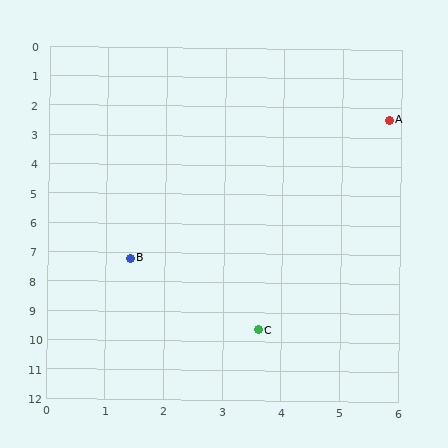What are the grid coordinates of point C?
Point C is at approximately (3.6, 9.6).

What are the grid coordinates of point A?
Point A is at approximately (5.8, 2.4).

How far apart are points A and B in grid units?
Points A and B are about 6.5 grid units apart.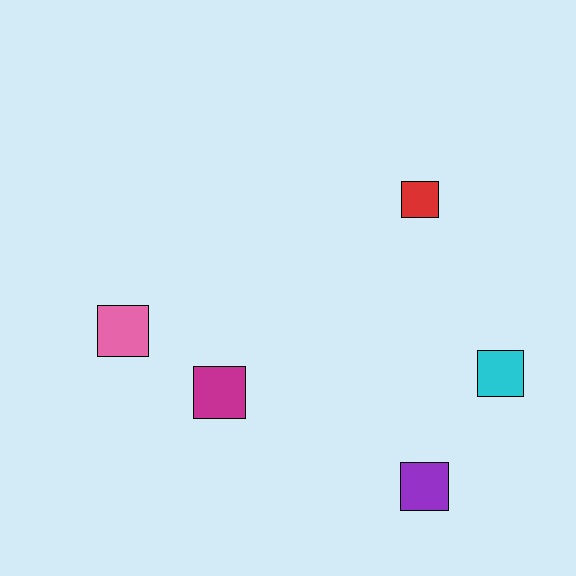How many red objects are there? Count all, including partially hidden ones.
There is 1 red object.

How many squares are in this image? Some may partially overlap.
There are 5 squares.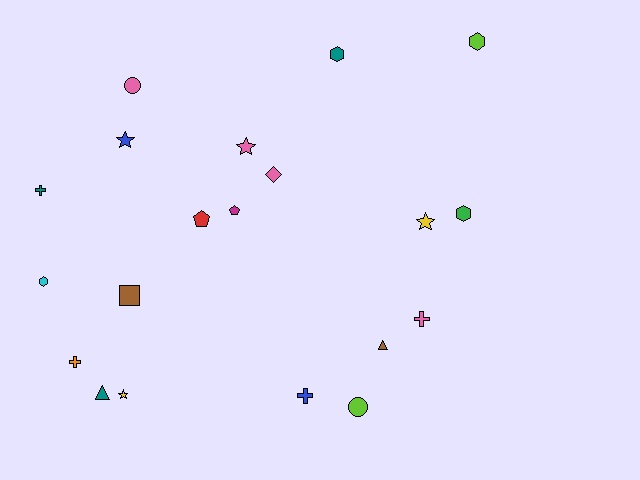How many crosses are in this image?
There are 4 crosses.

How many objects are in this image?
There are 20 objects.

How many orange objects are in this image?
There is 1 orange object.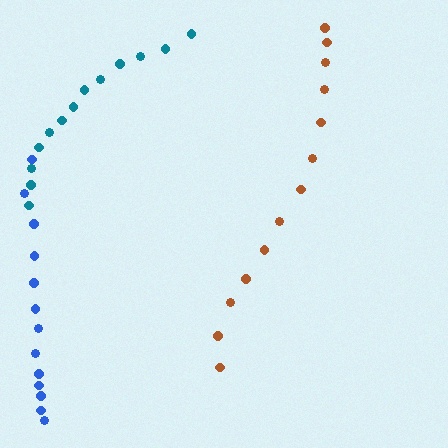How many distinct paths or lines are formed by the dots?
There are 3 distinct paths.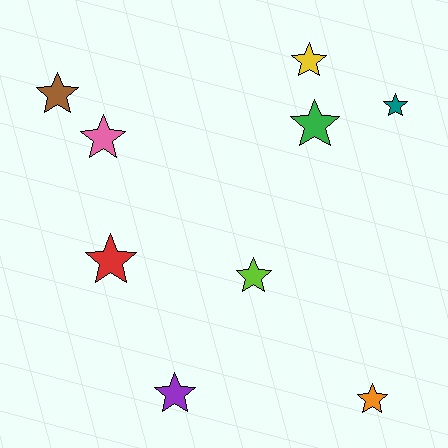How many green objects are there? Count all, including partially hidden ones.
There is 1 green object.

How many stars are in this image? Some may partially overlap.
There are 9 stars.